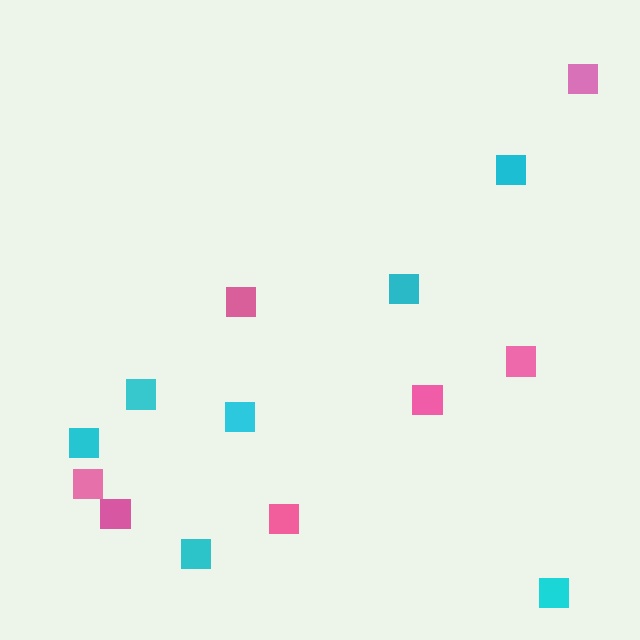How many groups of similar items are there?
There are 2 groups: one group of cyan squares (7) and one group of pink squares (7).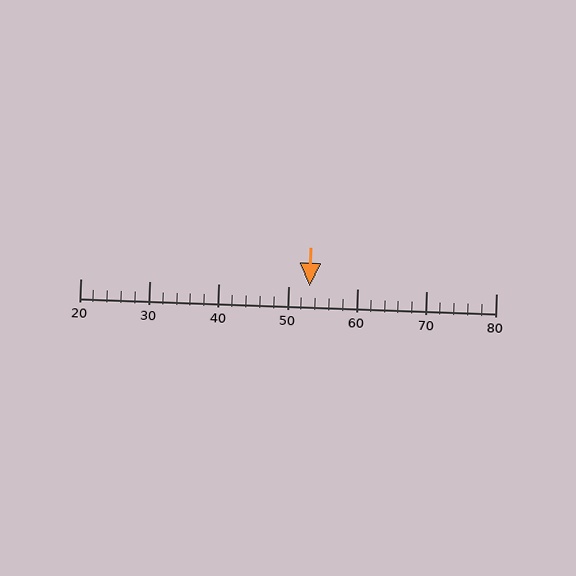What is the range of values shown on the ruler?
The ruler shows values from 20 to 80.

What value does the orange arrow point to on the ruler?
The orange arrow points to approximately 53.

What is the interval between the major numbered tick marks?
The major tick marks are spaced 10 units apart.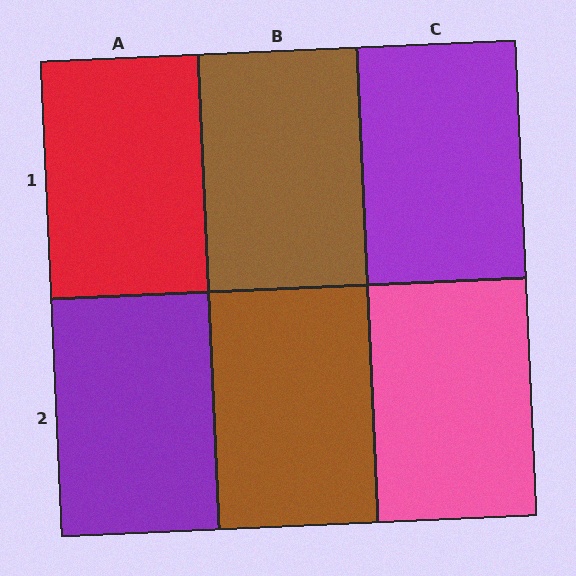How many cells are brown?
2 cells are brown.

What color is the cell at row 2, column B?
Brown.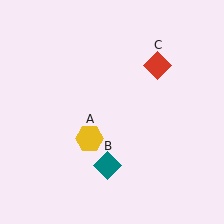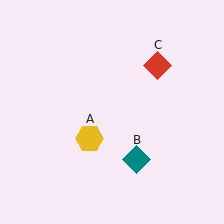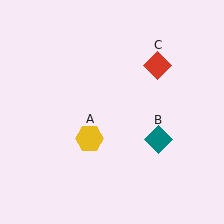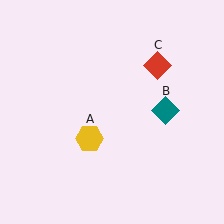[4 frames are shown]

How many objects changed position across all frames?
1 object changed position: teal diamond (object B).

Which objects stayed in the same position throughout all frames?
Yellow hexagon (object A) and red diamond (object C) remained stationary.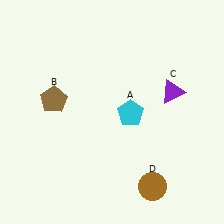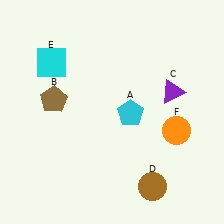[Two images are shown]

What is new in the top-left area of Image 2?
A cyan square (E) was added in the top-left area of Image 2.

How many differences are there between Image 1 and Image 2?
There are 2 differences between the two images.